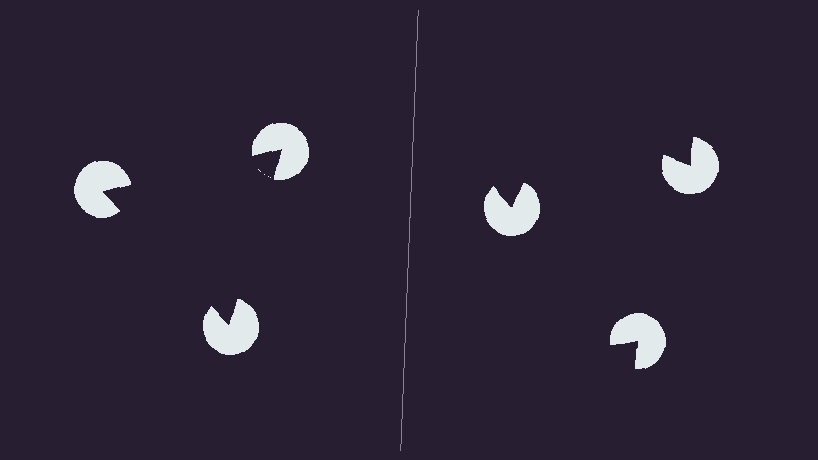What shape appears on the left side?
An illusory triangle.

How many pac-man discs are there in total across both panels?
6 — 3 on each side.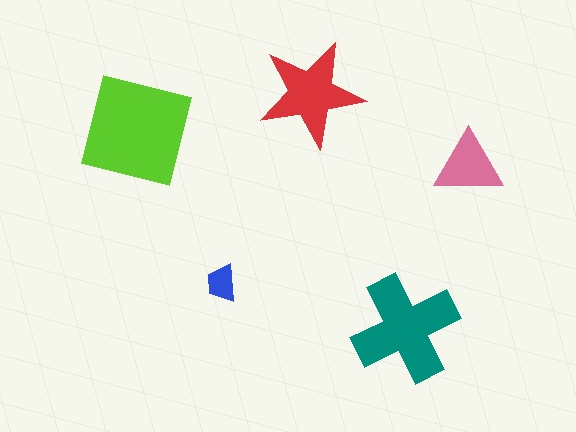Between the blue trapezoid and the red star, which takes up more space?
The red star.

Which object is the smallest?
The blue trapezoid.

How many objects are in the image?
There are 5 objects in the image.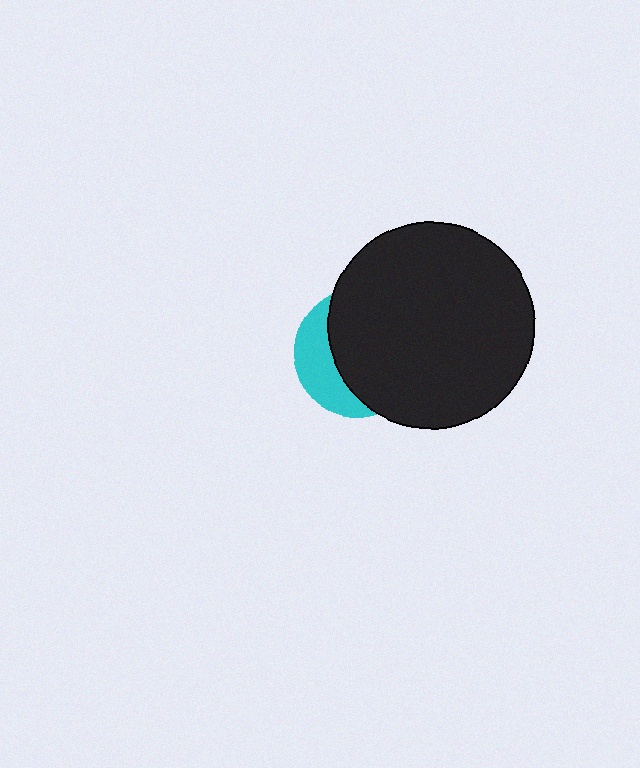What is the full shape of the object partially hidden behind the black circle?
The partially hidden object is a cyan circle.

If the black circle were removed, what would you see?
You would see the complete cyan circle.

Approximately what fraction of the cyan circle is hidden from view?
Roughly 68% of the cyan circle is hidden behind the black circle.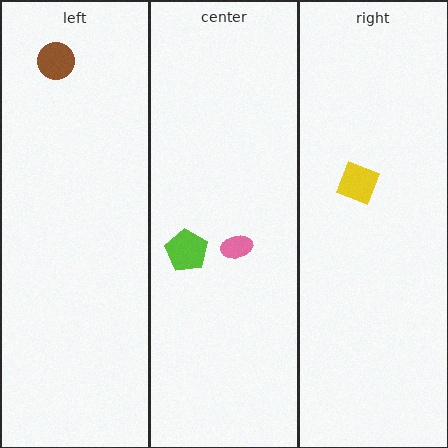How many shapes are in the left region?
1.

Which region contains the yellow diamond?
The right region.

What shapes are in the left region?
The brown circle.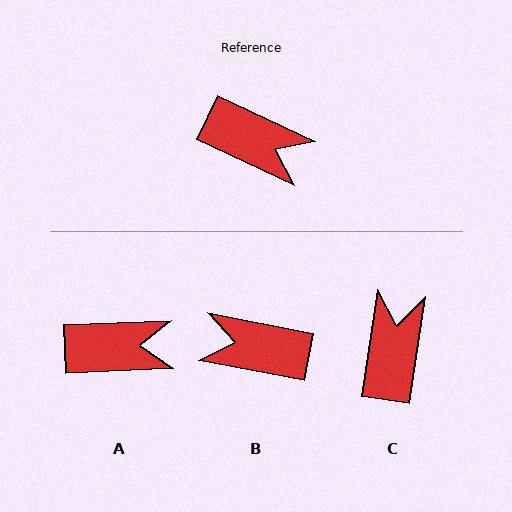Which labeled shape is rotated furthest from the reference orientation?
B, about 166 degrees away.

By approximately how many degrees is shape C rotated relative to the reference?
Approximately 107 degrees counter-clockwise.